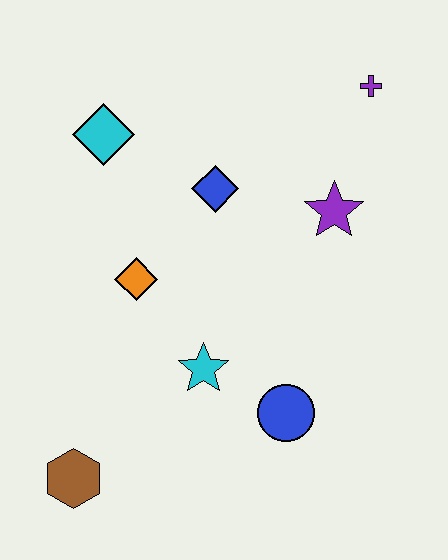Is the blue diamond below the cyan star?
No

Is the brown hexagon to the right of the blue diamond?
No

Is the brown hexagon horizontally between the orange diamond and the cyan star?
No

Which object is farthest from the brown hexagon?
The purple cross is farthest from the brown hexagon.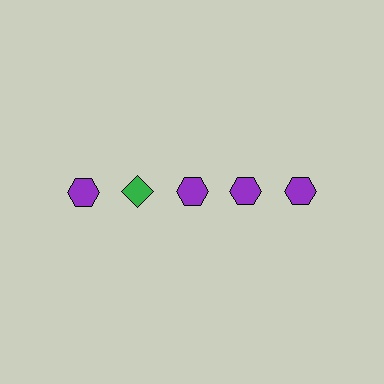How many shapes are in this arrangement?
There are 5 shapes arranged in a grid pattern.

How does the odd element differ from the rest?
It differs in both color (green instead of purple) and shape (diamond instead of hexagon).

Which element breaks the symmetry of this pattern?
The green diamond in the top row, second from left column breaks the symmetry. All other shapes are purple hexagons.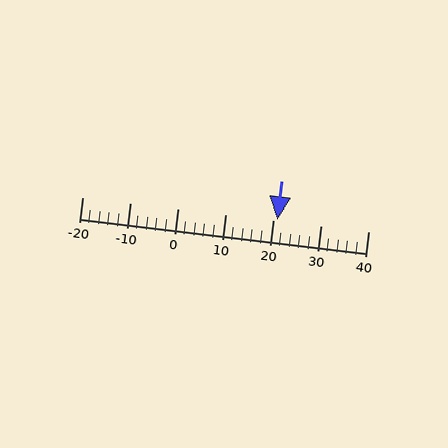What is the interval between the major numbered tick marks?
The major tick marks are spaced 10 units apart.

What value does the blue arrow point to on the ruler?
The blue arrow points to approximately 21.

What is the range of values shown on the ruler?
The ruler shows values from -20 to 40.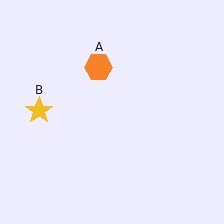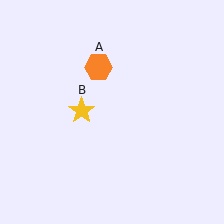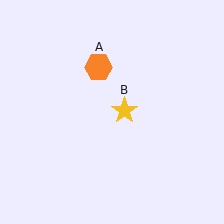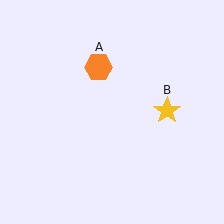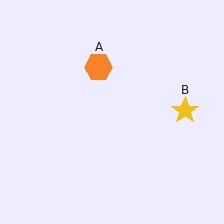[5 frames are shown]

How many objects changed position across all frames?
1 object changed position: yellow star (object B).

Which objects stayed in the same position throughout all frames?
Orange hexagon (object A) remained stationary.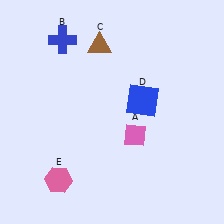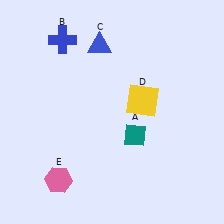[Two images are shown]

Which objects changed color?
A changed from pink to teal. C changed from brown to blue. D changed from blue to yellow.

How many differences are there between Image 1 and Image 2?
There are 3 differences between the two images.